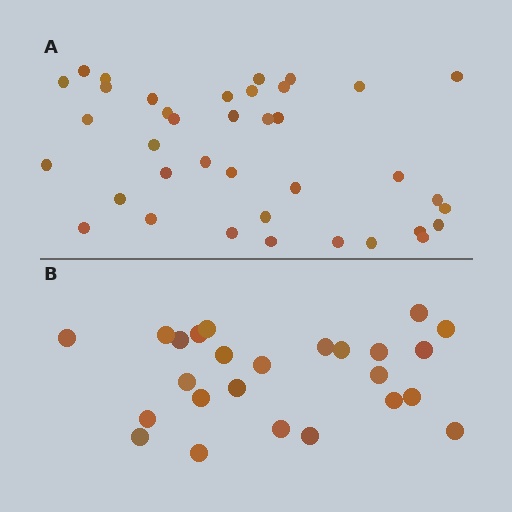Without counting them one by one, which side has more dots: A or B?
Region A (the top region) has more dots.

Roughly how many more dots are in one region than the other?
Region A has approximately 15 more dots than region B.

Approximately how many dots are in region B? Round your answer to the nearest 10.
About 20 dots. (The exact count is 25, which rounds to 20.)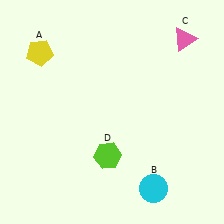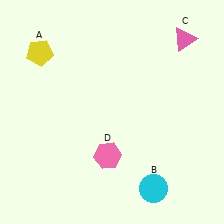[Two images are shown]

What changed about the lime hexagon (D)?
In Image 1, D is lime. In Image 2, it changed to pink.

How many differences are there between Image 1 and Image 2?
There is 1 difference between the two images.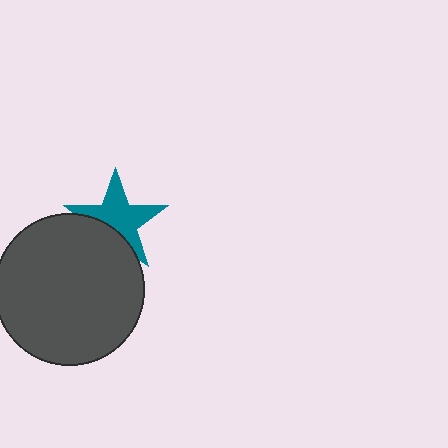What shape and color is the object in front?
The object in front is a dark gray circle.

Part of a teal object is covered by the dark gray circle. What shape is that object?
It is a star.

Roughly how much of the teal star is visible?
Most of it is visible (roughly 67%).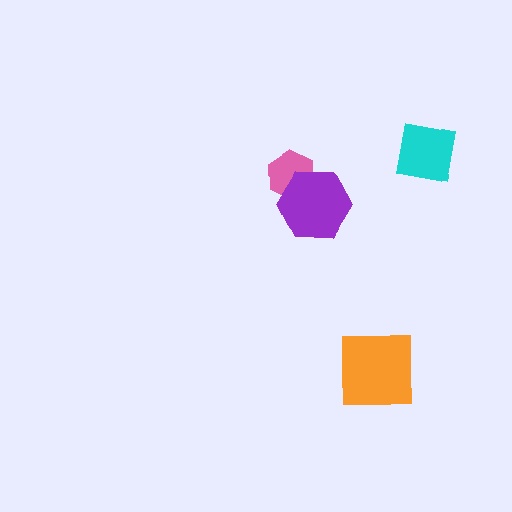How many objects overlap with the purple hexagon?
1 object overlaps with the purple hexagon.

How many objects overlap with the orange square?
0 objects overlap with the orange square.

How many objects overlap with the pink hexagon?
1 object overlaps with the pink hexagon.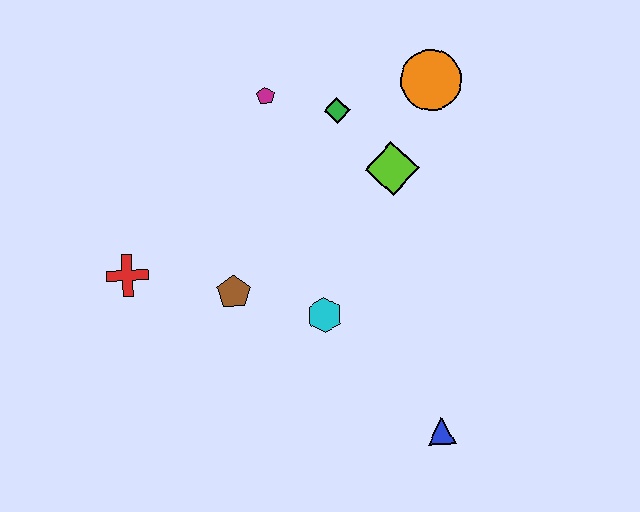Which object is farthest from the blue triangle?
The magenta pentagon is farthest from the blue triangle.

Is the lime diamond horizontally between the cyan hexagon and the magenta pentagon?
No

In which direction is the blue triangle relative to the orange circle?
The blue triangle is below the orange circle.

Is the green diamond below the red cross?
No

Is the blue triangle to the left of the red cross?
No